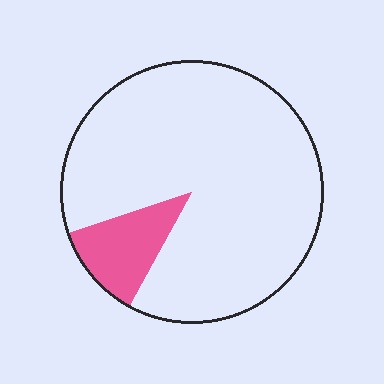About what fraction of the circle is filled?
About one eighth (1/8).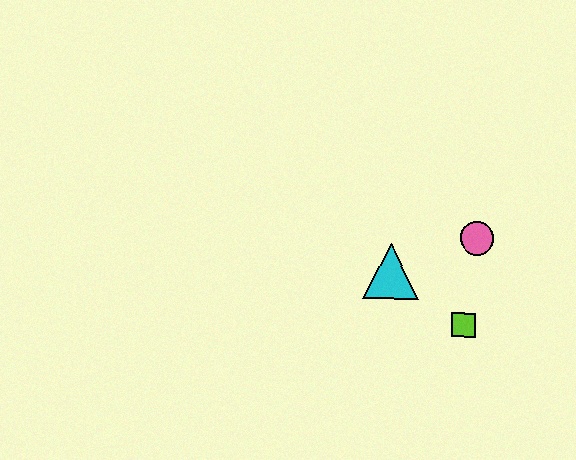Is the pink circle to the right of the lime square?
Yes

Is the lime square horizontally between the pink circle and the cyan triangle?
Yes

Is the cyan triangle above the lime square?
Yes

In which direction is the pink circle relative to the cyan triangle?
The pink circle is to the right of the cyan triangle.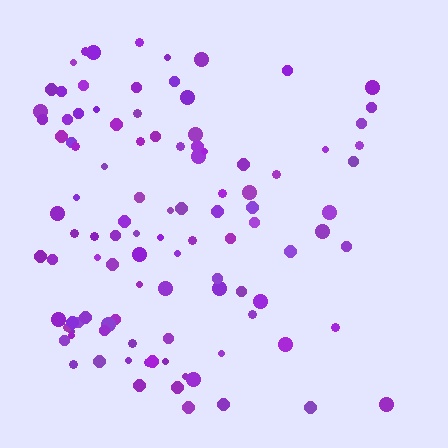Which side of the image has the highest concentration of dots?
The left.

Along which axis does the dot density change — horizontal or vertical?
Horizontal.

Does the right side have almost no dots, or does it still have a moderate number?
Still a moderate number, just noticeably fewer than the left.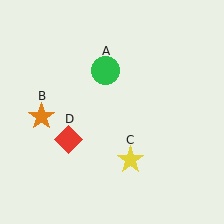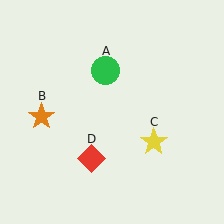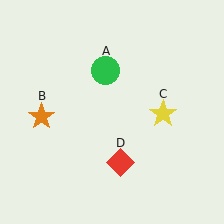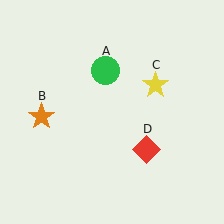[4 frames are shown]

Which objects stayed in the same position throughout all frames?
Green circle (object A) and orange star (object B) remained stationary.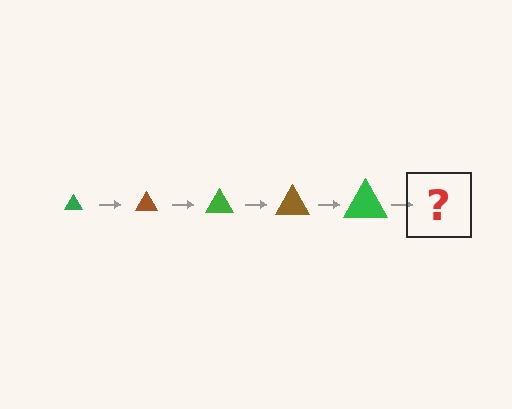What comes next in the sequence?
The next element should be a brown triangle, larger than the previous one.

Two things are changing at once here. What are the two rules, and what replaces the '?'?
The two rules are that the triangle grows larger each step and the color cycles through green and brown. The '?' should be a brown triangle, larger than the previous one.